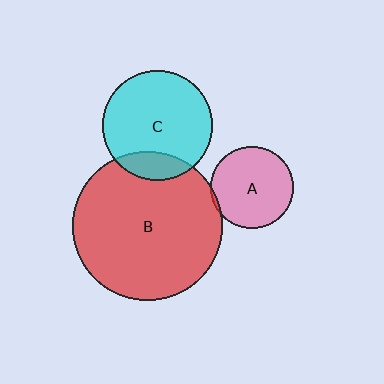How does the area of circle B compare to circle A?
Approximately 3.3 times.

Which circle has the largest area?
Circle B (red).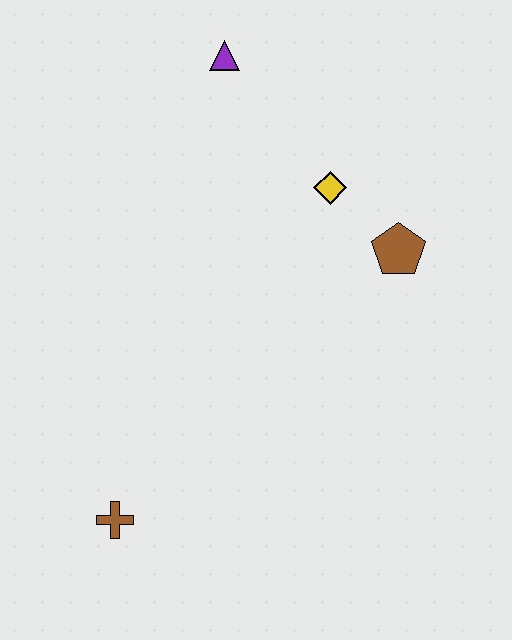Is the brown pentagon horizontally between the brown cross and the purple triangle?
No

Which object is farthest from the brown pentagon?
The brown cross is farthest from the brown pentagon.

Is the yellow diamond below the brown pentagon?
No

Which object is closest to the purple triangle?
The yellow diamond is closest to the purple triangle.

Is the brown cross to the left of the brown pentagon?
Yes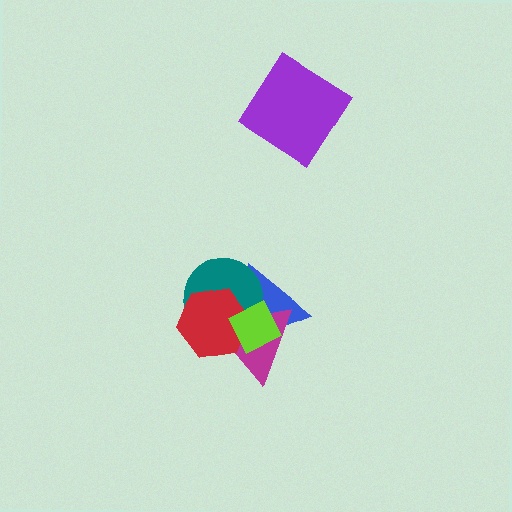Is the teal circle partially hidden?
Yes, it is partially covered by another shape.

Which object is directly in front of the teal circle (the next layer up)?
The magenta triangle is directly in front of the teal circle.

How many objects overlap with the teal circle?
4 objects overlap with the teal circle.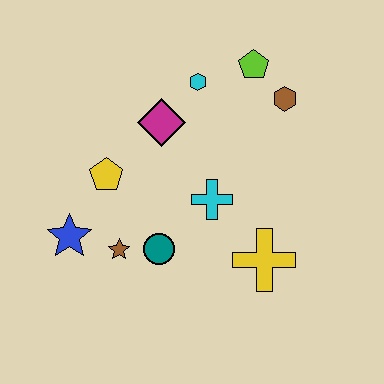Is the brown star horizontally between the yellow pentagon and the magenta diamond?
Yes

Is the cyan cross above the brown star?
Yes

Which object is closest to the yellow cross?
The cyan cross is closest to the yellow cross.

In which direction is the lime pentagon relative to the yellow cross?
The lime pentagon is above the yellow cross.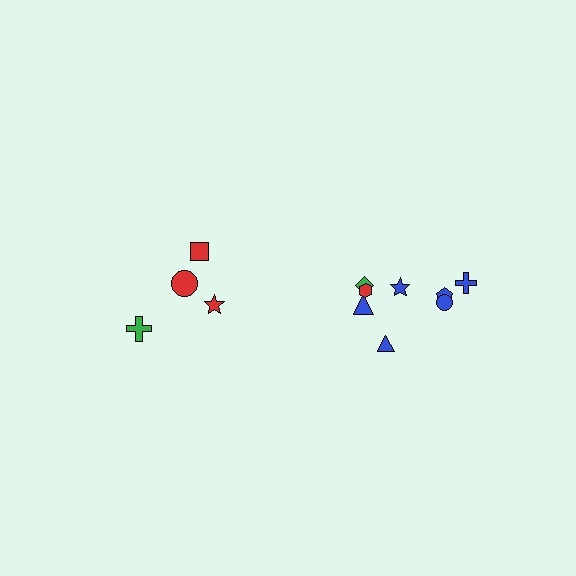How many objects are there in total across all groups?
There are 12 objects.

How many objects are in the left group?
There are 4 objects.